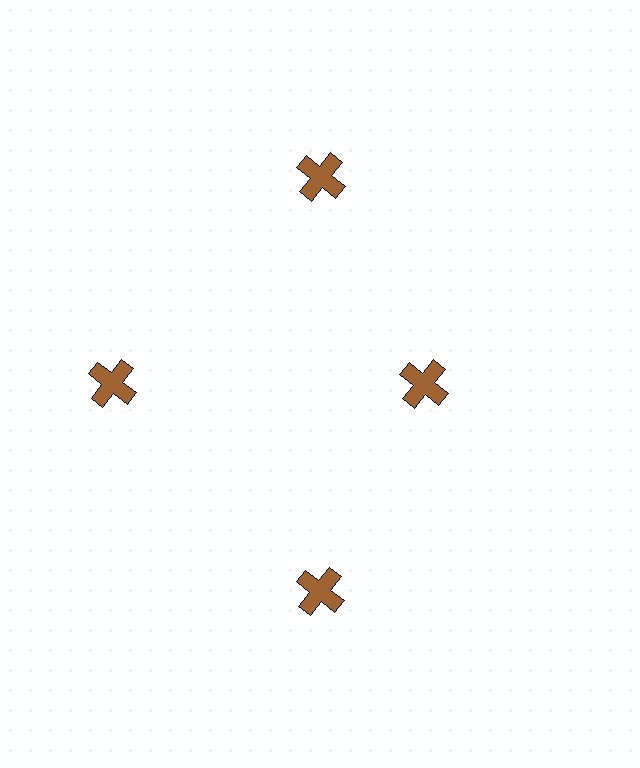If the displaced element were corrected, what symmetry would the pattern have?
It would have 4-fold rotational symmetry — the pattern would map onto itself every 90 degrees.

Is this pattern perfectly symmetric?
No. The 4 brown crosses are arranged in a ring, but one element near the 3 o'clock position is pulled inward toward the center, breaking the 4-fold rotational symmetry.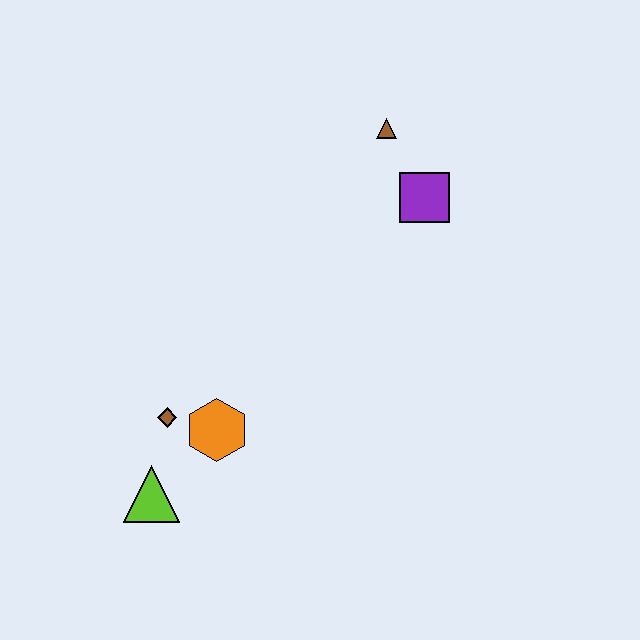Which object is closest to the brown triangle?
The purple square is closest to the brown triangle.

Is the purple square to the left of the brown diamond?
No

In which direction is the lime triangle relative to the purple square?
The lime triangle is below the purple square.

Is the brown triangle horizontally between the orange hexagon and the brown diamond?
No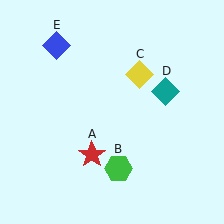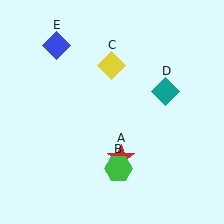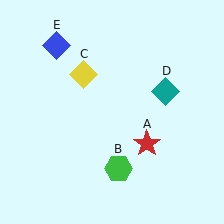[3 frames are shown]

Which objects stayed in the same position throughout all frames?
Green hexagon (object B) and teal diamond (object D) and blue diamond (object E) remained stationary.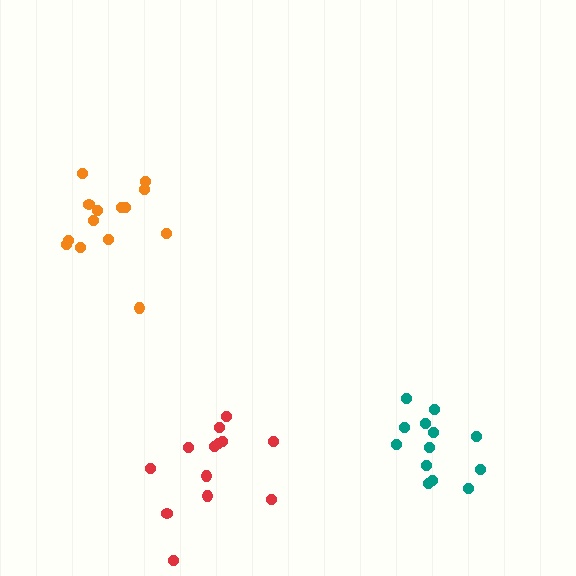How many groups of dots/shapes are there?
There are 3 groups.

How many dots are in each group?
Group 1: 13 dots, Group 2: 13 dots, Group 3: 14 dots (40 total).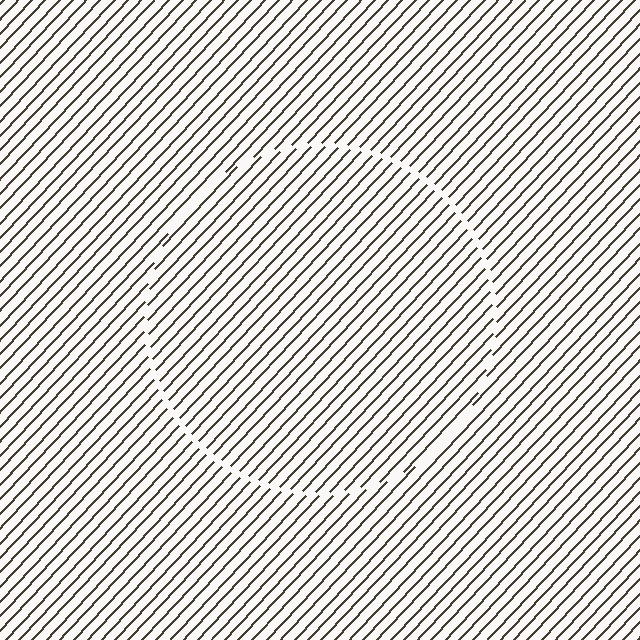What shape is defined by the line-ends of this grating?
An illusory circle. The interior of the shape contains the same grating, shifted by half a period — the contour is defined by the phase discontinuity where line-ends from the inner and outer gratings abut.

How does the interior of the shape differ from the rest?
The interior of the shape contains the same grating, shifted by half a period — the contour is defined by the phase discontinuity where line-ends from the inner and outer gratings abut.